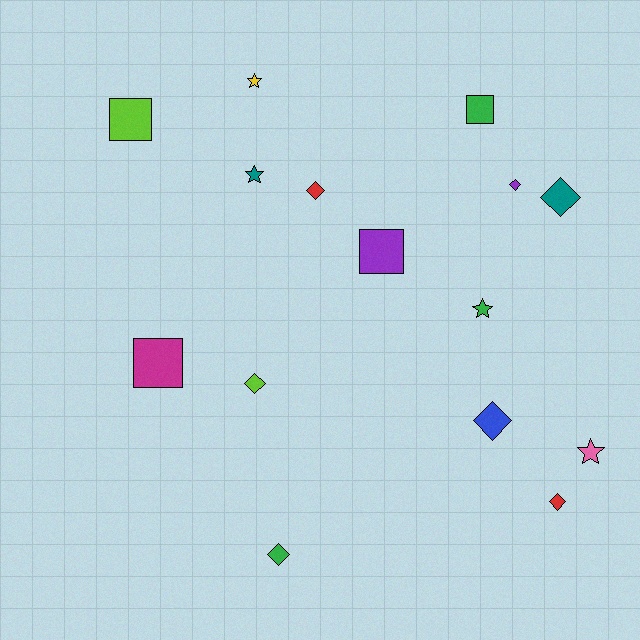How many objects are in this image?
There are 15 objects.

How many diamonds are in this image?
There are 7 diamonds.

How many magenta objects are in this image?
There is 1 magenta object.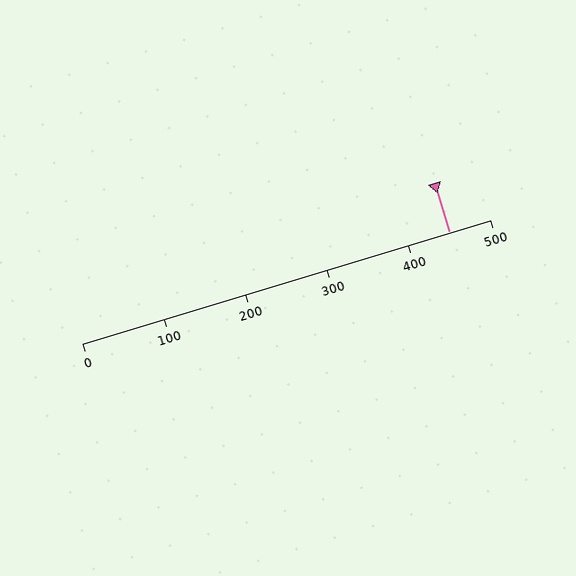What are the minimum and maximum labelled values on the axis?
The axis runs from 0 to 500.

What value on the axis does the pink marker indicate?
The marker indicates approximately 450.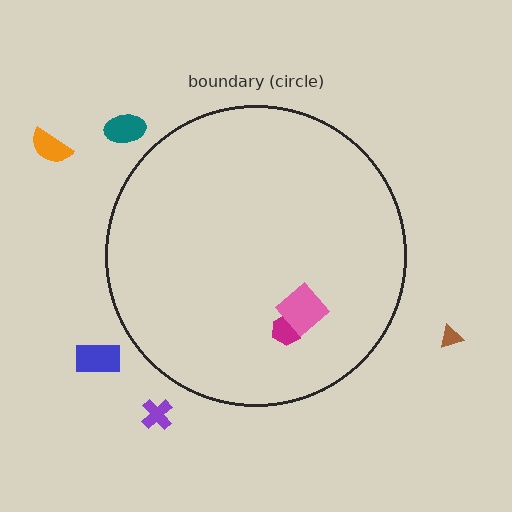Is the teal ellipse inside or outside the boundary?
Outside.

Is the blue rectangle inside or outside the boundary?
Outside.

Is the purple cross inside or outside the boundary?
Outside.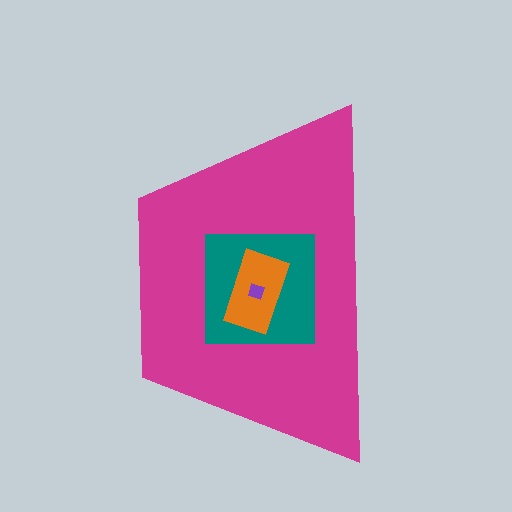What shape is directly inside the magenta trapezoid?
The teal square.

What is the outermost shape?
The magenta trapezoid.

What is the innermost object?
The purple diamond.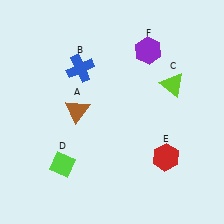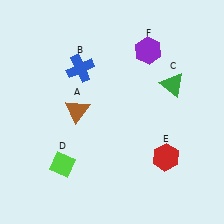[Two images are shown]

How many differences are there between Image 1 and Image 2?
There is 1 difference between the two images.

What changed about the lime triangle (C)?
In Image 1, C is lime. In Image 2, it changed to green.